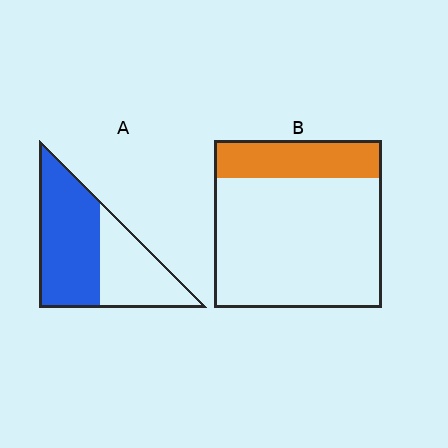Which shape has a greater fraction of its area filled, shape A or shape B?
Shape A.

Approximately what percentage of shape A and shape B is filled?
A is approximately 60% and B is approximately 25%.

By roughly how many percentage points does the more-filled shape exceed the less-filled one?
By roughly 35 percentage points (A over B).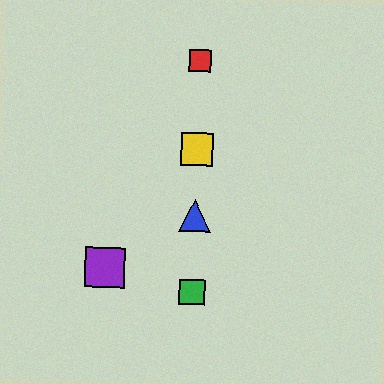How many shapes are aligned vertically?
4 shapes (the red square, the blue triangle, the green square, the yellow square) are aligned vertically.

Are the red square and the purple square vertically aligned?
No, the red square is at x≈200 and the purple square is at x≈105.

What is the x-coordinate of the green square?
The green square is at x≈192.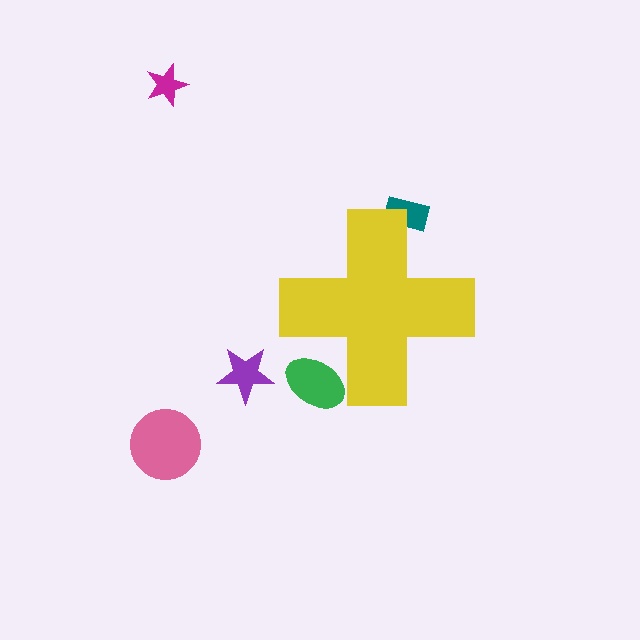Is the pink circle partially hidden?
No, the pink circle is fully visible.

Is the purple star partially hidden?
No, the purple star is fully visible.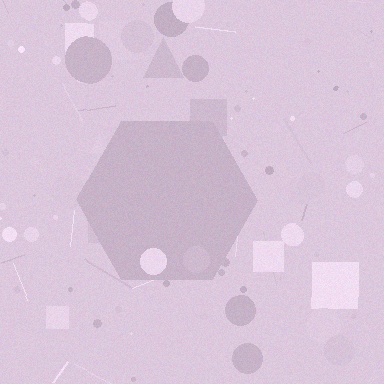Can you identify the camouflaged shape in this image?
The camouflaged shape is a hexagon.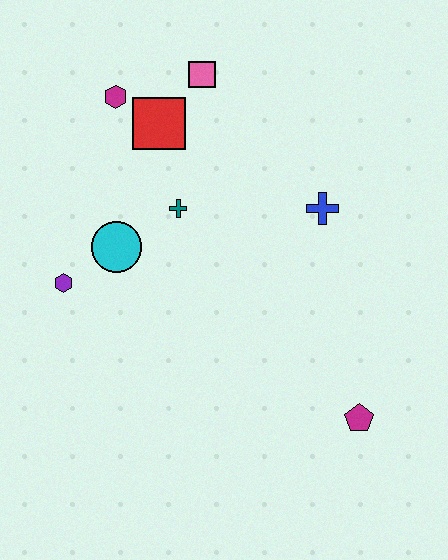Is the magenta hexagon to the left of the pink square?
Yes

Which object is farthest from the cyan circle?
The magenta pentagon is farthest from the cyan circle.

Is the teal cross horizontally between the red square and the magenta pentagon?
Yes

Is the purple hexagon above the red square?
No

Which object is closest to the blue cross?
The teal cross is closest to the blue cross.